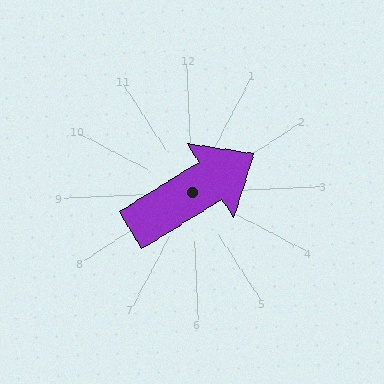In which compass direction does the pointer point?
Northeast.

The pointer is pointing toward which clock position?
Roughly 2 o'clock.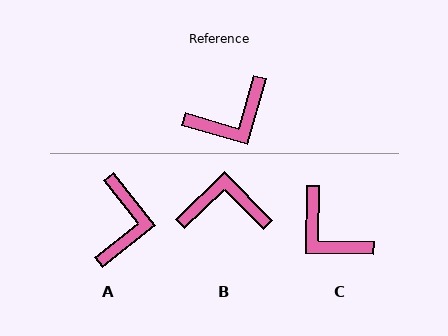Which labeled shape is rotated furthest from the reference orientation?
B, about 151 degrees away.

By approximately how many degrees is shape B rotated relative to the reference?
Approximately 151 degrees counter-clockwise.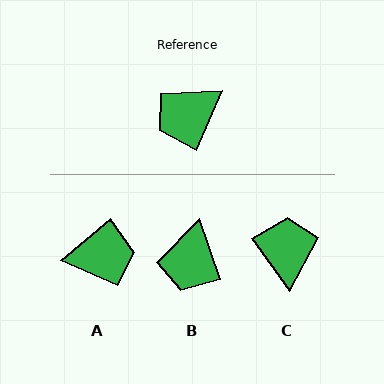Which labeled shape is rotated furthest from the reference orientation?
A, about 153 degrees away.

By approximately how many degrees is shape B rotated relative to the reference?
Approximately 43 degrees counter-clockwise.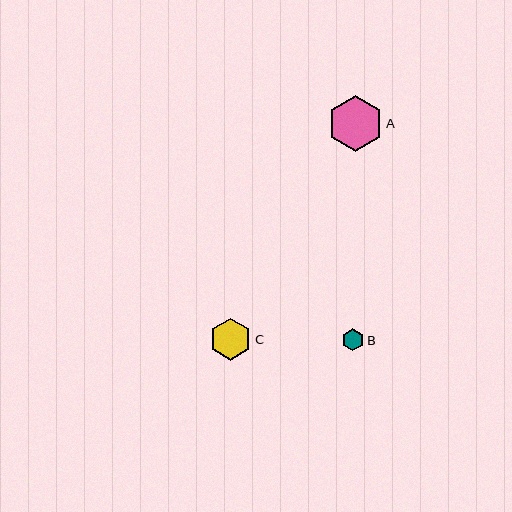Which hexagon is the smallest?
Hexagon B is the smallest with a size of approximately 22 pixels.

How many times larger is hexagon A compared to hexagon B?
Hexagon A is approximately 2.5 times the size of hexagon B.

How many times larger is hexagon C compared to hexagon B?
Hexagon C is approximately 1.9 times the size of hexagon B.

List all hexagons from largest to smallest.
From largest to smallest: A, C, B.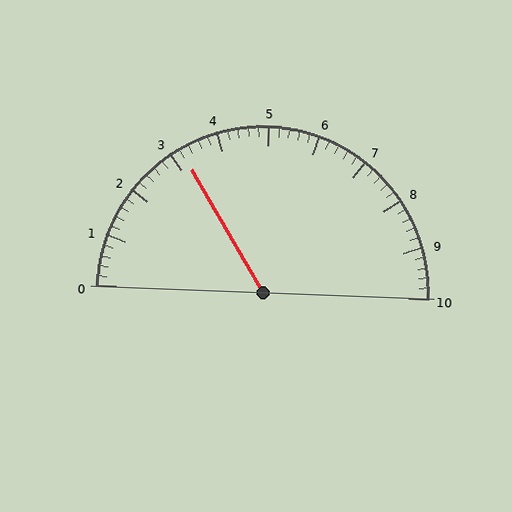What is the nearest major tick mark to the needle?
The nearest major tick mark is 3.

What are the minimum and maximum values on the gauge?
The gauge ranges from 0 to 10.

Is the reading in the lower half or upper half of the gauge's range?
The reading is in the lower half of the range (0 to 10).